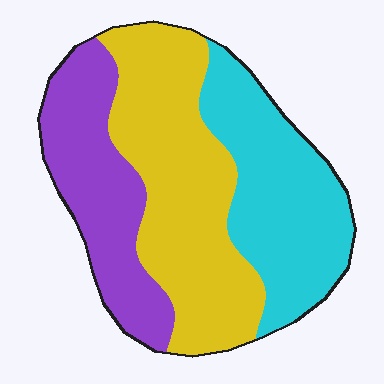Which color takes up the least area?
Purple, at roughly 25%.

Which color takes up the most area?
Yellow, at roughly 40%.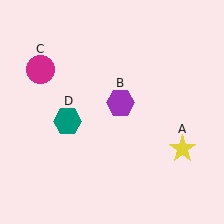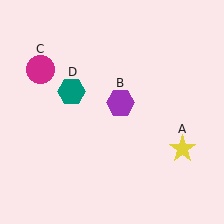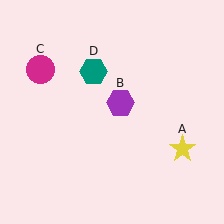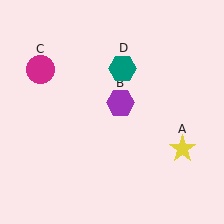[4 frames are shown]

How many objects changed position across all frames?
1 object changed position: teal hexagon (object D).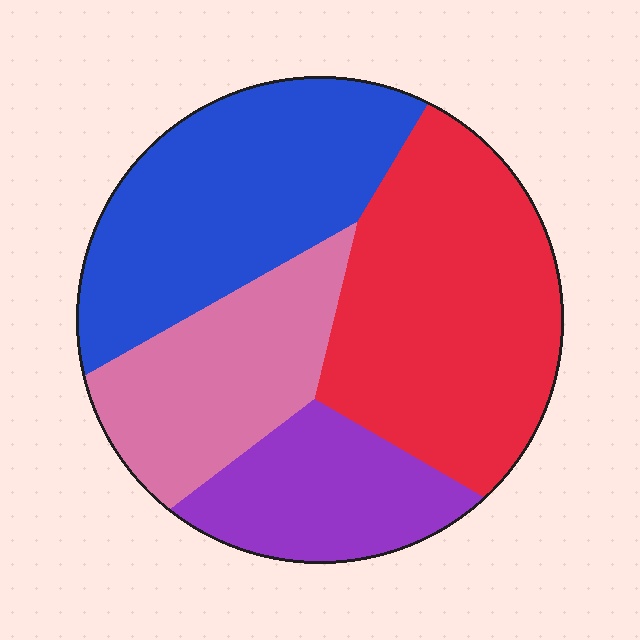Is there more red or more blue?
Red.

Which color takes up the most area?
Red, at roughly 35%.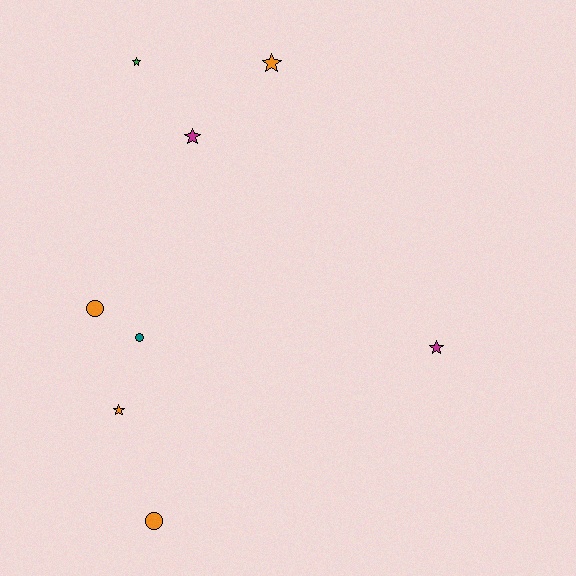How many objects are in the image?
There are 8 objects.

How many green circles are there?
There are no green circles.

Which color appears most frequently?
Orange, with 4 objects.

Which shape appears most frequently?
Star, with 5 objects.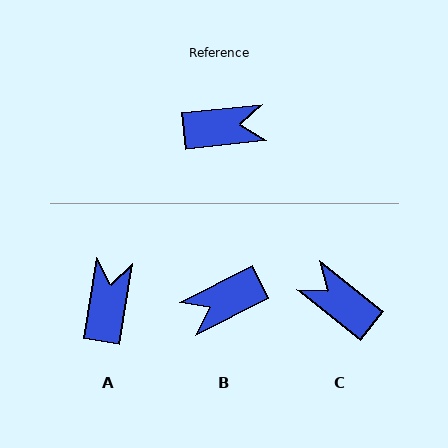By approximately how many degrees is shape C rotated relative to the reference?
Approximately 136 degrees counter-clockwise.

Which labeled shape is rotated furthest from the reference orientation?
B, about 159 degrees away.